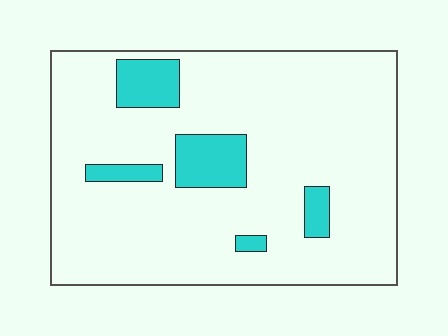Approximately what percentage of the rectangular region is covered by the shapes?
Approximately 15%.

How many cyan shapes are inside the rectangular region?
5.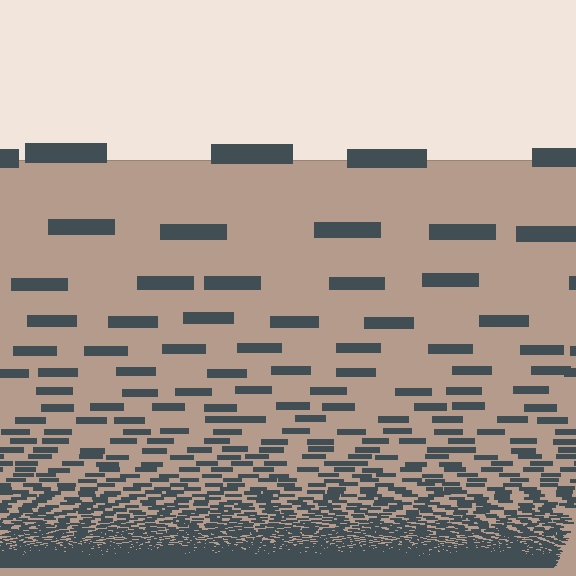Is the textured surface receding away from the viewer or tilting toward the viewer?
The surface appears to tilt toward the viewer. Texture elements get larger and sparser toward the top.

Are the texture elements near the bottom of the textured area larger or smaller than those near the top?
Smaller. The gradient is inverted — elements near the bottom are smaller and denser.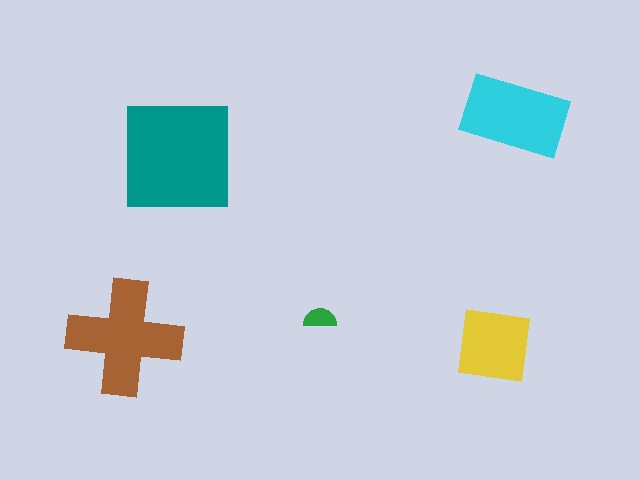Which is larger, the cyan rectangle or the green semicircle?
The cyan rectangle.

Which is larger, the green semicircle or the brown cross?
The brown cross.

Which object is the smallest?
The green semicircle.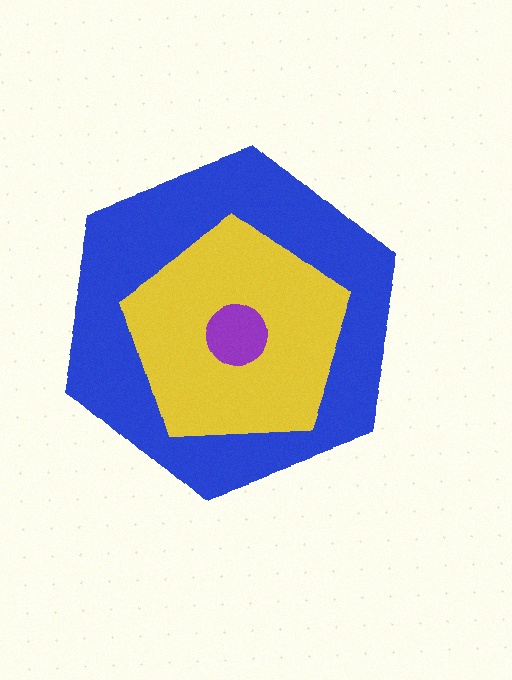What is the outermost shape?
The blue hexagon.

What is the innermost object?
The purple circle.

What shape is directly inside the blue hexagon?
The yellow pentagon.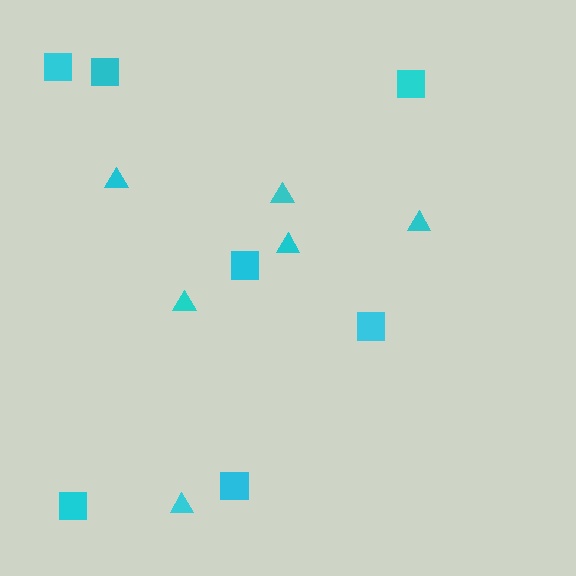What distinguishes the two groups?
There are 2 groups: one group of squares (7) and one group of triangles (6).